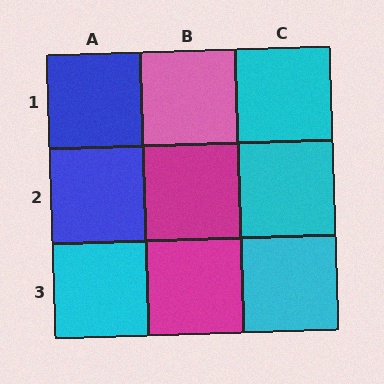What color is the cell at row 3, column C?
Cyan.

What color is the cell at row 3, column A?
Cyan.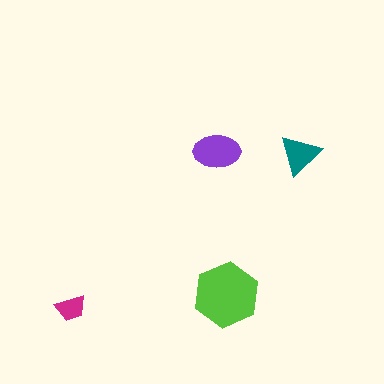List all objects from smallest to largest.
The magenta trapezoid, the teal triangle, the purple ellipse, the lime hexagon.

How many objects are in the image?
There are 4 objects in the image.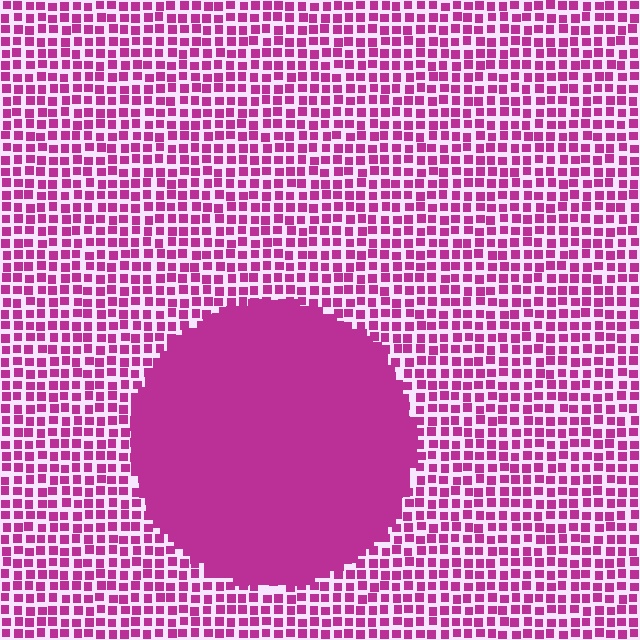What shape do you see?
I see a circle.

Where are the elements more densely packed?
The elements are more densely packed inside the circle boundary.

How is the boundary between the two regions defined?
The boundary is defined by a change in element density (approximately 2.6x ratio). All elements are the same color, size, and shape.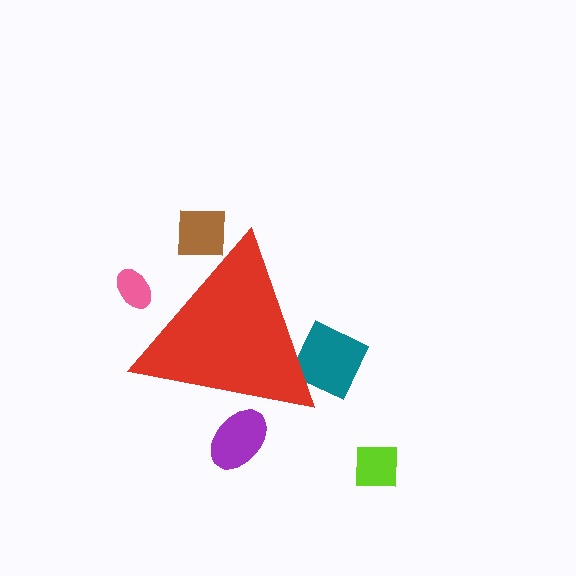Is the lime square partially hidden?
No, the lime square is fully visible.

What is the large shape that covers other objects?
A red triangle.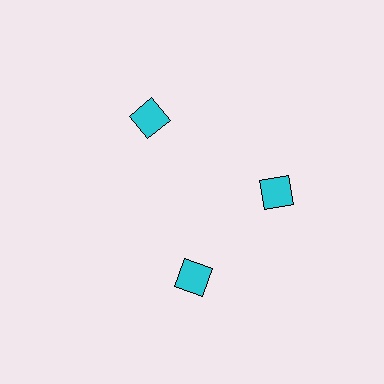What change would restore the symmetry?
The symmetry would be restored by rotating it back into even spacing with its neighbors so that all 3 squares sit at equal angles and equal distance from the center.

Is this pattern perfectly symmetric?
No. The 3 cyan squares are arranged in a ring, but one element near the 7 o'clock position is rotated out of alignment along the ring, breaking the 3-fold rotational symmetry.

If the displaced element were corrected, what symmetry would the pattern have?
It would have 3-fold rotational symmetry — the pattern would map onto itself every 120 degrees.